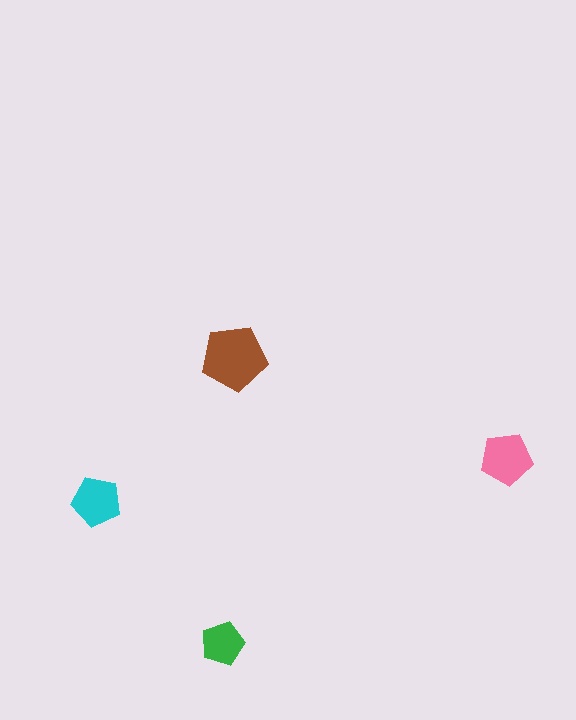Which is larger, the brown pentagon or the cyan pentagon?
The brown one.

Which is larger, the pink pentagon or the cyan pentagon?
The pink one.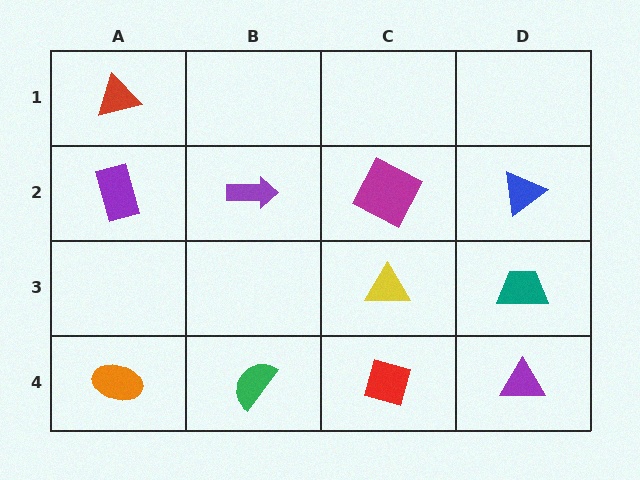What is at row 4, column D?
A purple triangle.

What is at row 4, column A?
An orange ellipse.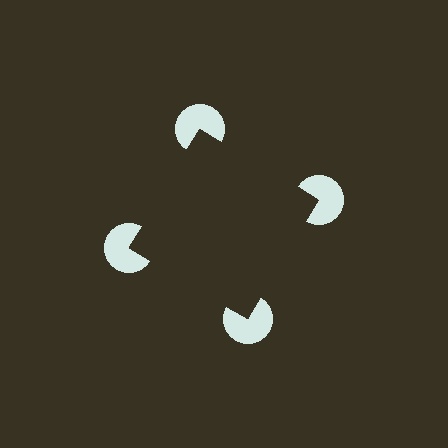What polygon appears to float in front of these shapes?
An illusory square — its edges are inferred from the aligned wedge cuts in the pac-man discs, not physically drawn.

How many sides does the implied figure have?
4 sides.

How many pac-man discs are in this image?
There are 4 — one at each vertex of the illusory square.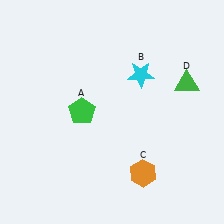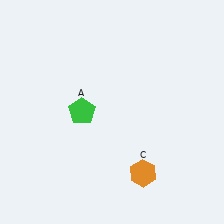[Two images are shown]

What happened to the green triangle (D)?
The green triangle (D) was removed in Image 2. It was in the top-right area of Image 1.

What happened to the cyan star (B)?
The cyan star (B) was removed in Image 2. It was in the top-right area of Image 1.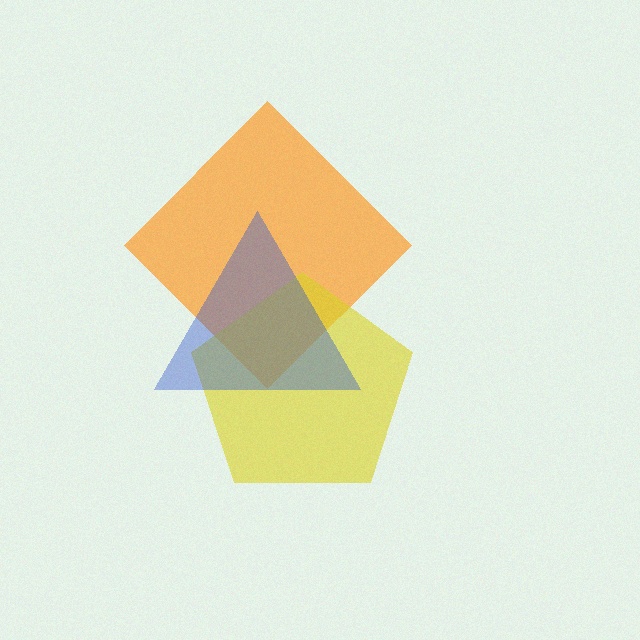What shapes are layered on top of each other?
The layered shapes are: an orange diamond, a yellow pentagon, a blue triangle.